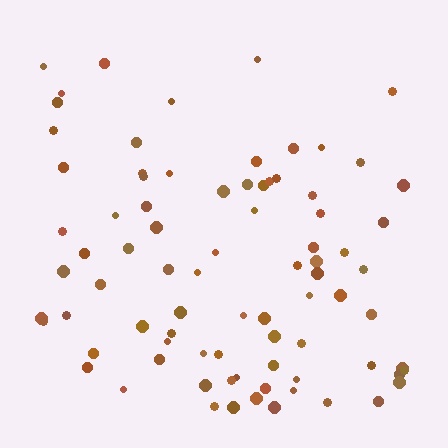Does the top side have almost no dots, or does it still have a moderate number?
Still a moderate number, just noticeably fewer than the bottom.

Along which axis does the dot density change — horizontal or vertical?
Vertical.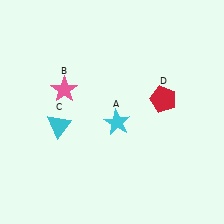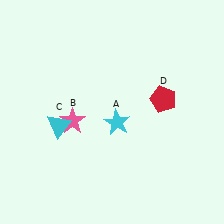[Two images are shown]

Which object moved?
The pink star (B) moved down.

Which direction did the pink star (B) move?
The pink star (B) moved down.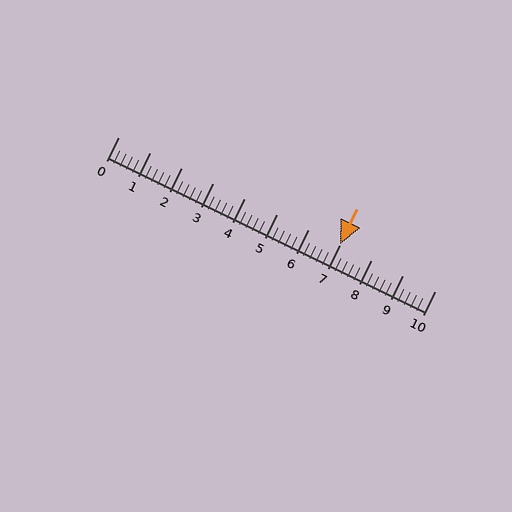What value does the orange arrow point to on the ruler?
The orange arrow points to approximately 7.0.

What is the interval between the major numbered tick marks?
The major tick marks are spaced 1 units apart.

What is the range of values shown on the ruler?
The ruler shows values from 0 to 10.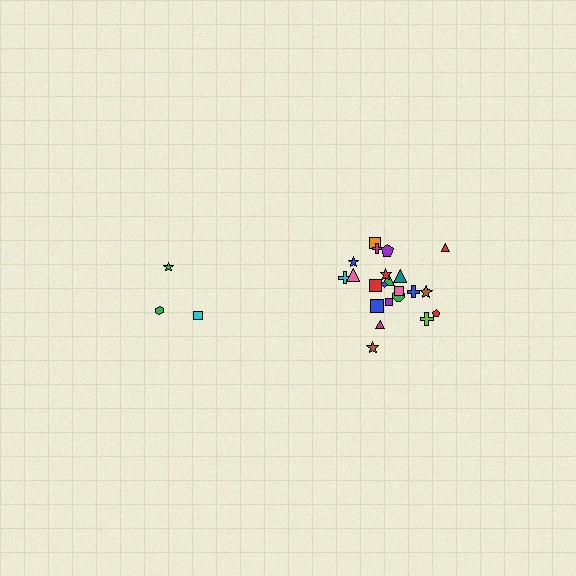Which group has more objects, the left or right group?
The right group.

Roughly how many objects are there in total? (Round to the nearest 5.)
Roughly 25 objects in total.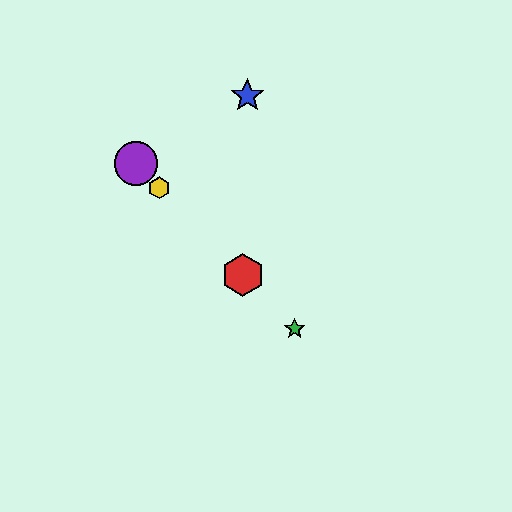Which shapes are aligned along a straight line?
The red hexagon, the green star, the yellow hexagon, the purple circle are aligned along a straight line.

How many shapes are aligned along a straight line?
4 shapes (the red hexagon, the green star, the yellow hexagon, the purple circle) are aligned along a straight line.